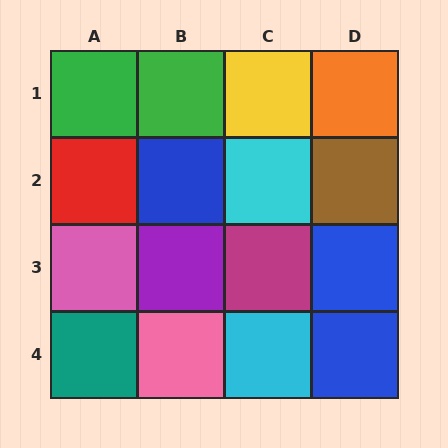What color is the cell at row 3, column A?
Pink.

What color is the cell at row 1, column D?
Orange.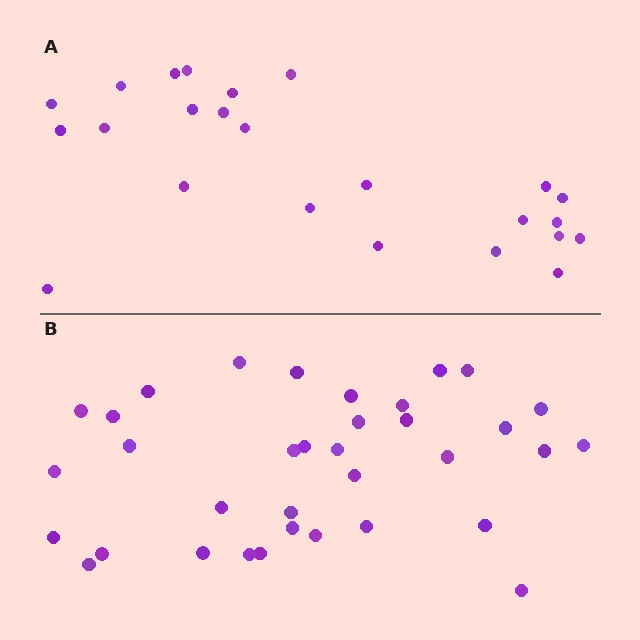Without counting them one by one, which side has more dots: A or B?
Region B (the bottom region) has more dots.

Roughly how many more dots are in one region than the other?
Region B has roughly 12 or so more dots than region A.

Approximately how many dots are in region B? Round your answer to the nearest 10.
About 40 dots. (The exact count is 35, which rounds to 40.)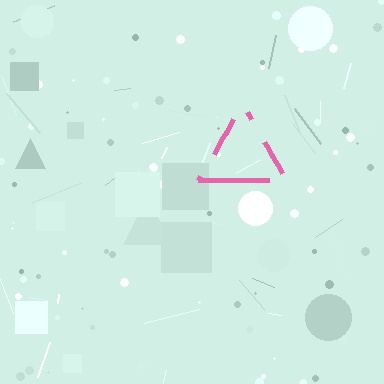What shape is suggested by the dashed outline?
The dashed outline suggests a triangle.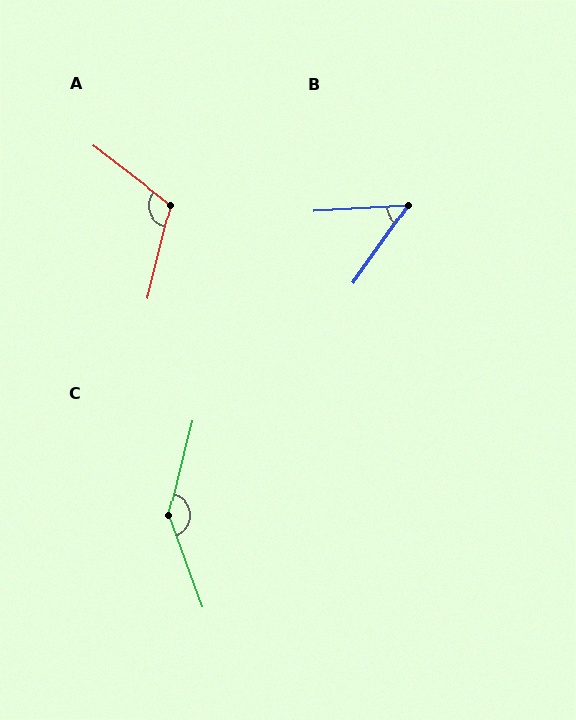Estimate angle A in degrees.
Approximately 113 degrees.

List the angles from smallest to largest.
B (51°), A (113°), C (146°).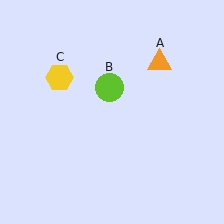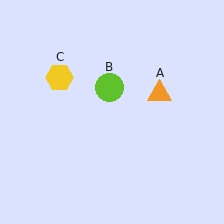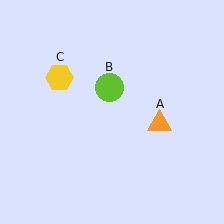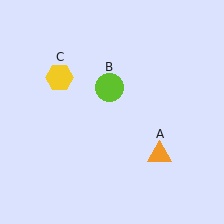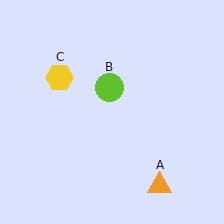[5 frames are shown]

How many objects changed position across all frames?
1 object changed position: orange triangle (object A).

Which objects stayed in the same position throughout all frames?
Lime circle (object B) and yellow hexagon (object C) remained stationary.